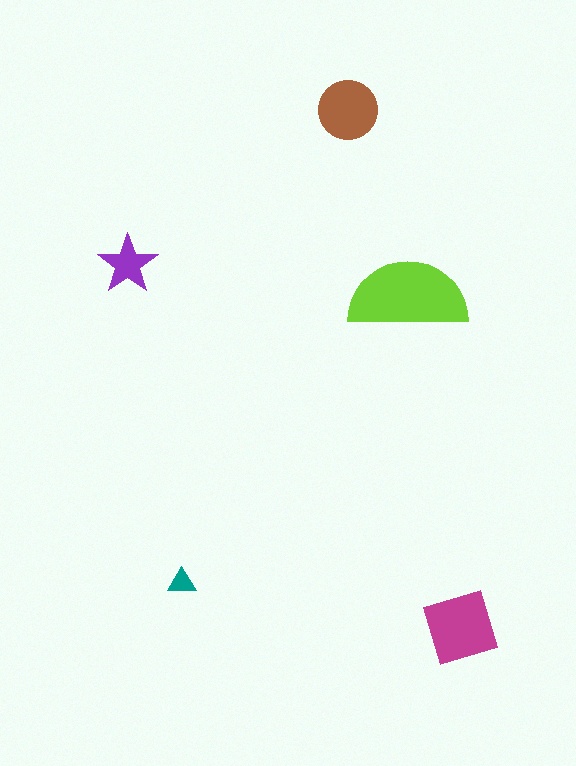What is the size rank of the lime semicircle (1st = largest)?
1st.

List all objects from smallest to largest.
The teal triangle, the purple star, the brown circle, the magenta diamond, the lime semicircle.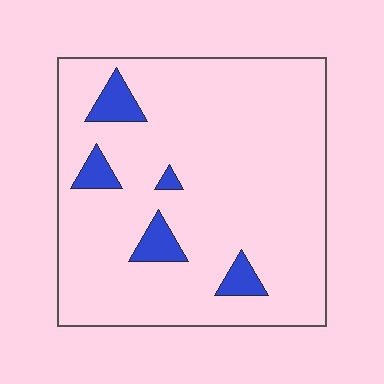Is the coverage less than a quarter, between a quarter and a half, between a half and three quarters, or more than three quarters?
Less than a quarter.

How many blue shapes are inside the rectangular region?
5.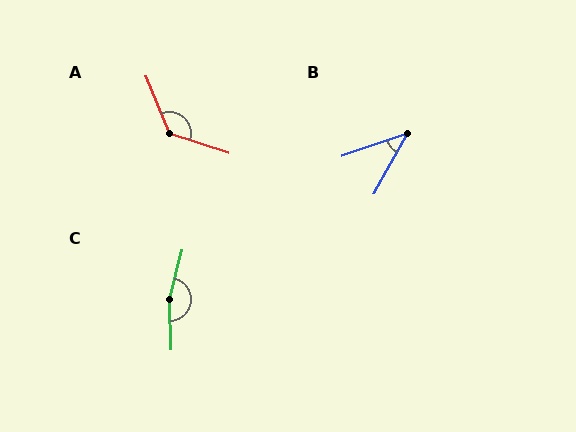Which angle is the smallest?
B, at approximately 42 degrees.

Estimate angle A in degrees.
Approximately 130 degrees.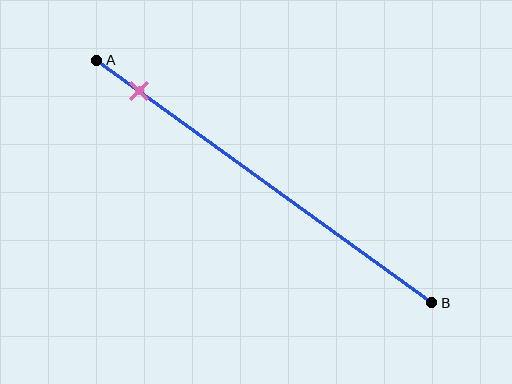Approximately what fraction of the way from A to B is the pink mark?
The pink mark is approximately 15% of the way from A to B.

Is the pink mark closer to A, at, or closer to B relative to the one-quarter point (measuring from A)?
The pink mark is closer to point A than the one-quarter point of segment AB.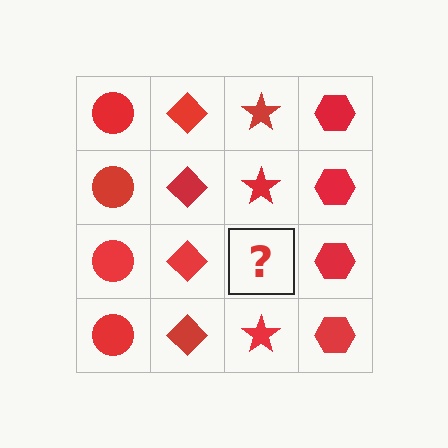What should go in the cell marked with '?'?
The missing cell should contain a red star.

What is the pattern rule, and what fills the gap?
The rule is that each column has a consistent shape. The gap should be filled with a red star.